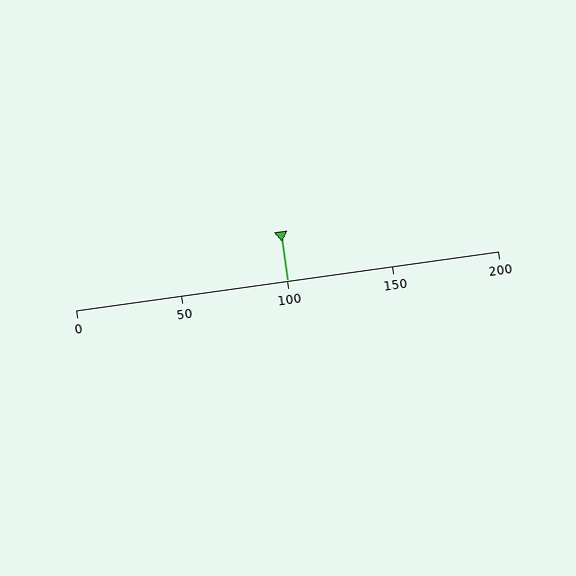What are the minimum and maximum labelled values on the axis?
The axis runs from 0 to 200.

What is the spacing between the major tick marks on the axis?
The major ticks are spaced 50 apart.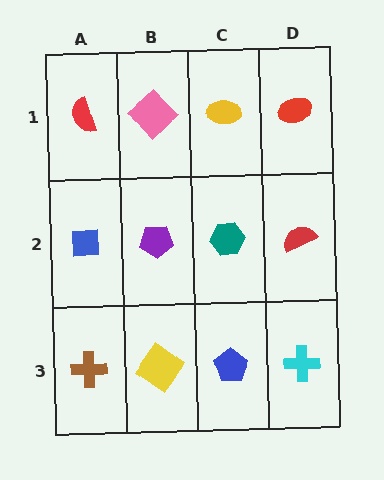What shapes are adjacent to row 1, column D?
A red semicircle (row 2, column D), a yellow ellipse (row 1, column C).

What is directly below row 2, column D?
A cyan cross.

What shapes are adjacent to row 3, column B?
A purple pentagon (row 2, column B), a brown cross (row 3, column A), a blue pentagon (row 3, column C).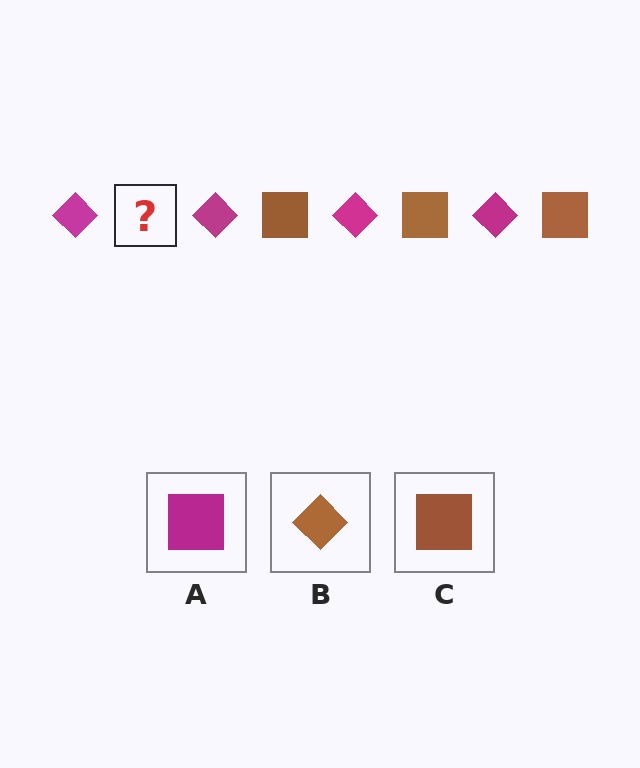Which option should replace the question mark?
Option C.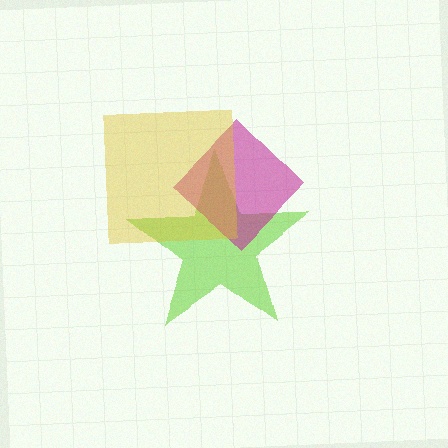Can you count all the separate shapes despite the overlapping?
Yes, there are 3 separate shapes.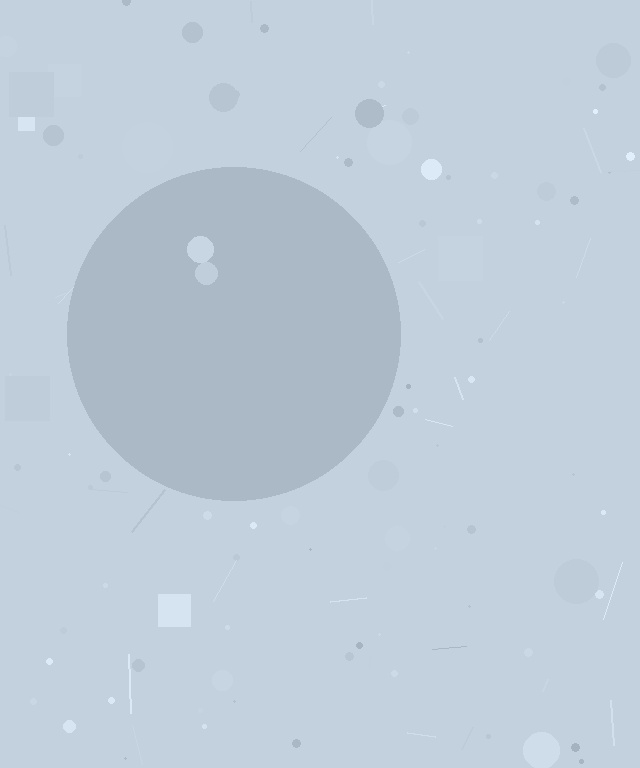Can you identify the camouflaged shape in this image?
The camouflaged shape is a circle.